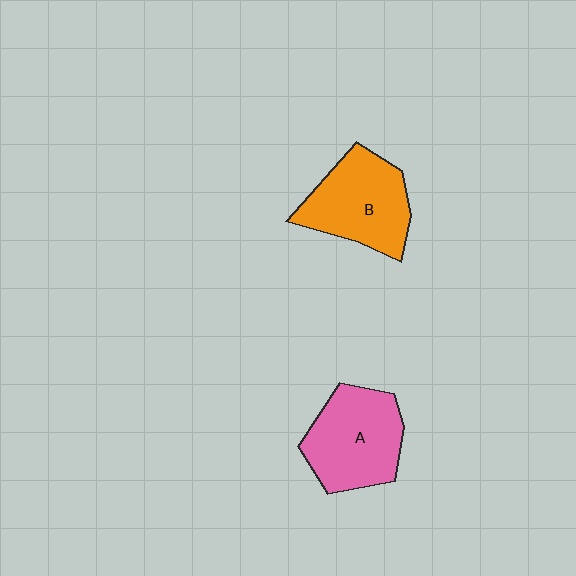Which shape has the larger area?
Shape A (pink).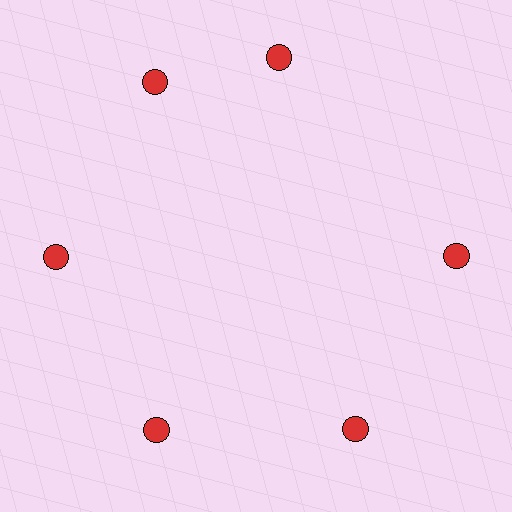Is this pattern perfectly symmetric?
No. The 6 red circles are arranged in a ring, but one element near the 1 o'clock position is rotated out of alignment along the ring, breaking the 6-fold rotational symmetry.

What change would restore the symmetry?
The symmetry would be restored by rotating it back into even spacing with its neighbors so that all 6 circles sit at equal angles and equal distance from the center.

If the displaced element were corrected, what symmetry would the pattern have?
It would have 6-fold rotational symmetry — the pattern would map onto itself every 60 degrees.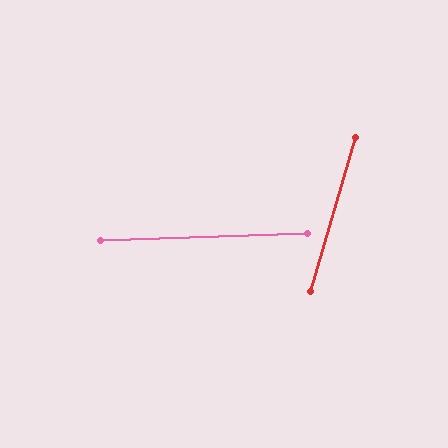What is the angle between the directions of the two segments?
Approximately 71 degrees.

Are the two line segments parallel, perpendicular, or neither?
Neither parallel nor perpendicular — they differ by about 71°.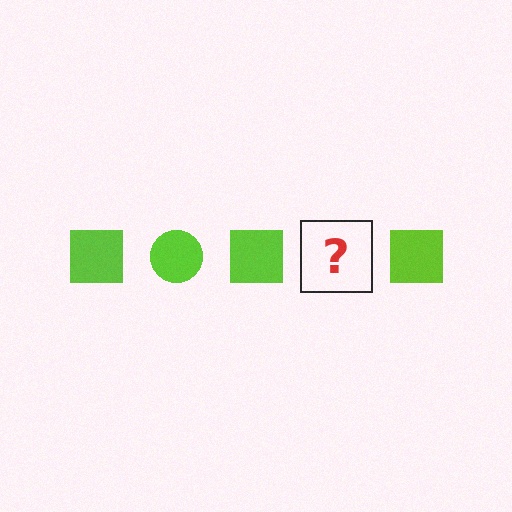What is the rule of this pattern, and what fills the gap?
The rule is that the pattern cycles through square, circle shapes in lime. The gap should be filled with a lime circle.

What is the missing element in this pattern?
The missing element is a lime circle.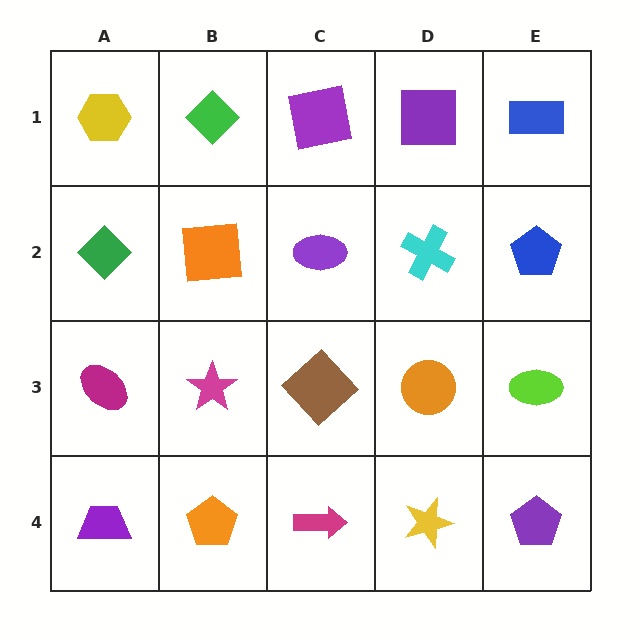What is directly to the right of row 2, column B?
A purple ellipse.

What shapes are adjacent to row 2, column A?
A yellow hexagon (row 1, column A), a magenta ellipse (row 3, column A), an orange square (row 2, column B).